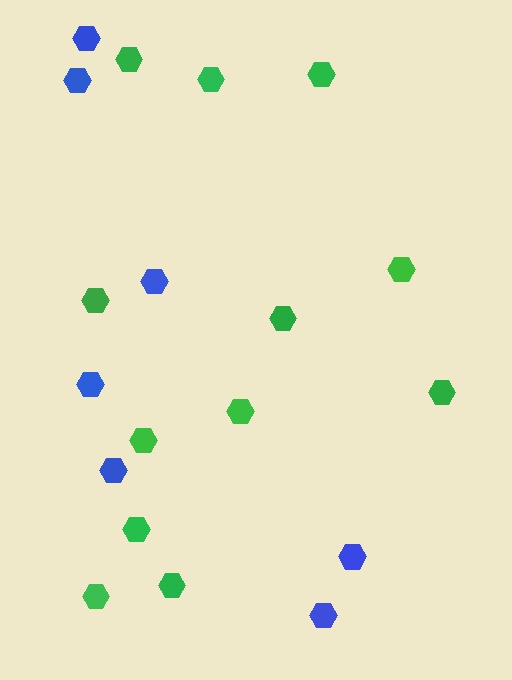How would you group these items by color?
There are 2 groups: one group of green hexagons (12) and one group of blue hexagons (7).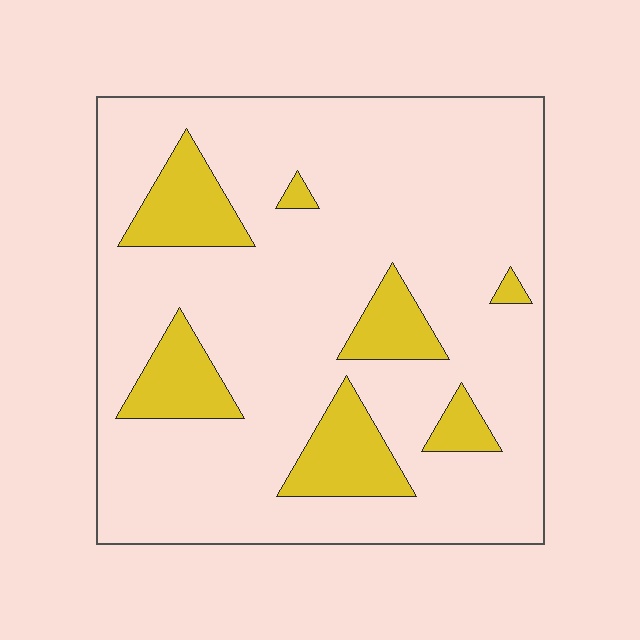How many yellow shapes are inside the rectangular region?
7.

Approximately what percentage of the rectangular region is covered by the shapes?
Approximately 15%.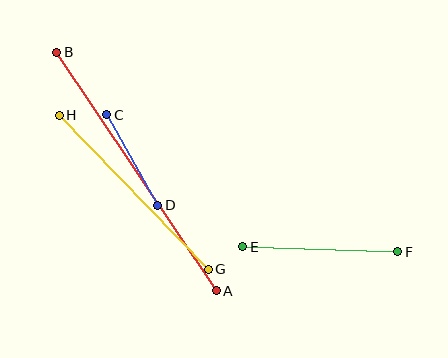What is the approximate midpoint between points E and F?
The midpoint is at approximately (320, 249) pixels.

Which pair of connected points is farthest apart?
Points A and B are farthest apart.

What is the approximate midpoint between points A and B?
The midpoint is at approximately (137, 172) pixels.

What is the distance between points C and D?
The distance is approximately 104 pixels.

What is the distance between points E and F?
The distance is approximately 155 pixels.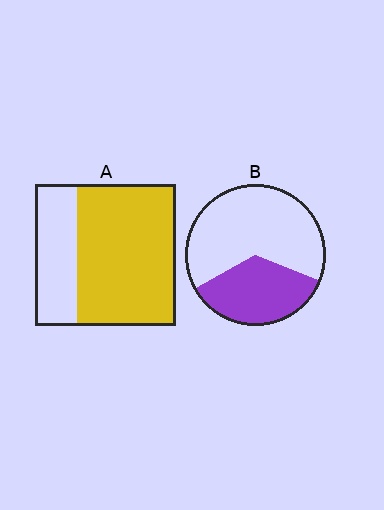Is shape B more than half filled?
No.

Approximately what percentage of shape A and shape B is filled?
A is approximately 70% and B is approximately 35%.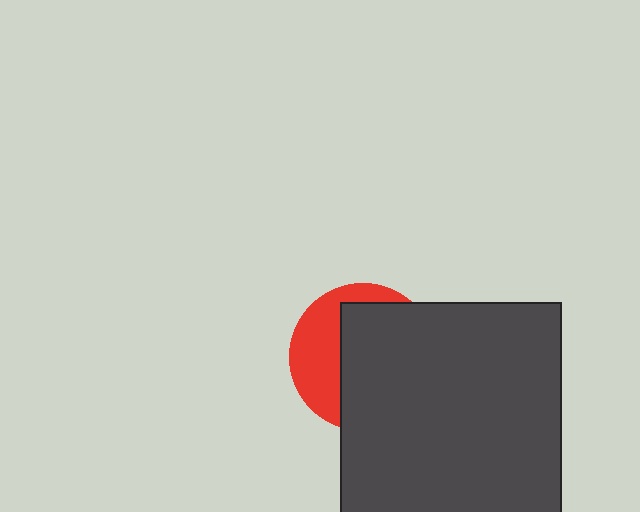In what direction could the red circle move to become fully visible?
The red circle could move left. That would shift it out from behind the dark gray square entirely.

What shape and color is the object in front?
The object in front is a dark gray square.